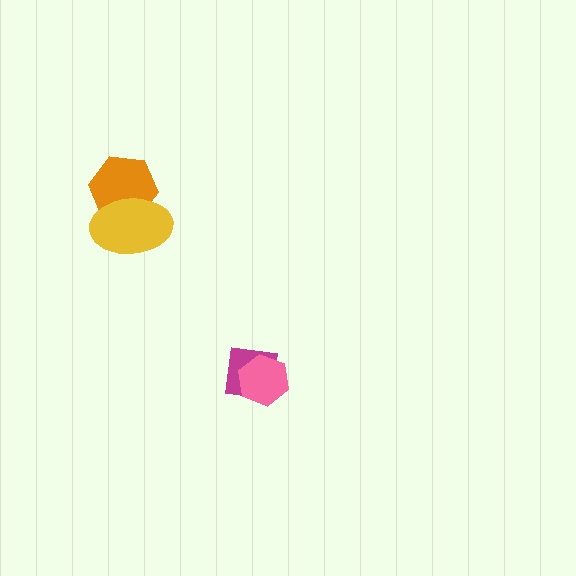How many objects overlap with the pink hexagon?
1 object overlaps with the pink hexagon.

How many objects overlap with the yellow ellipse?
1 object overlaps with the yellow ellipse.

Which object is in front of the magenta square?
The pink hexagon is in front of the magenta square.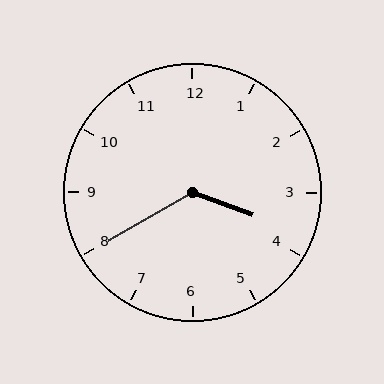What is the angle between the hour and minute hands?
Approximately 130 degrees.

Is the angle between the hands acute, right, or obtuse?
It is obtuse.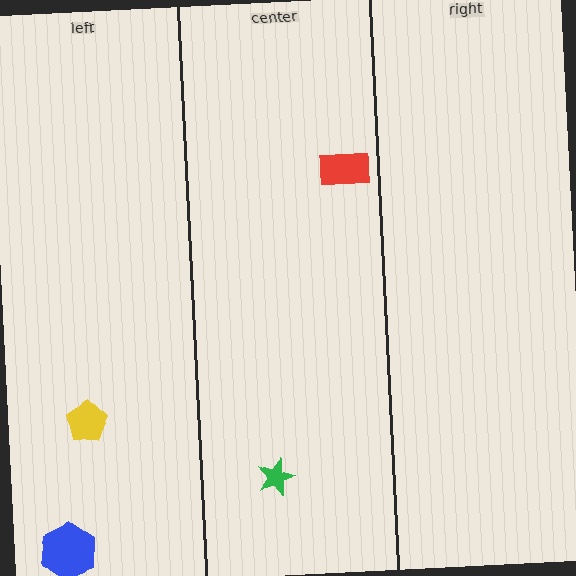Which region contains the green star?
The center region.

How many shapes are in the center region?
2.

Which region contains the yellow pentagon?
The left region.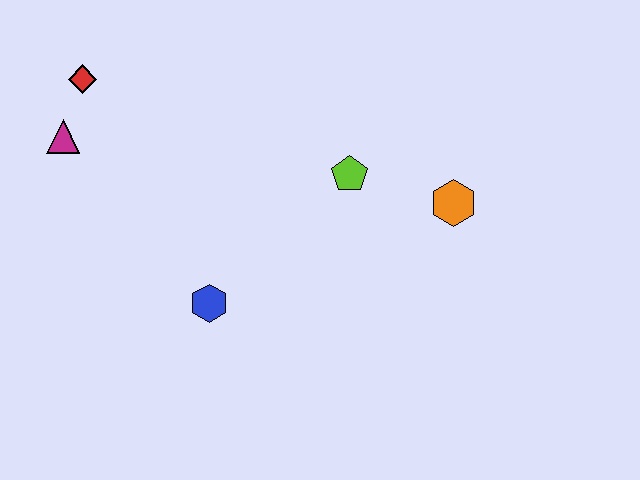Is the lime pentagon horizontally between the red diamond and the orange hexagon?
Yes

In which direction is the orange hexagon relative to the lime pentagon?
The orange hexagon is to the right of the lime pentagon.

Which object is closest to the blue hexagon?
The lime pentagon is closest to the blue hexagon.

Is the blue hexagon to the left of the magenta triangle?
No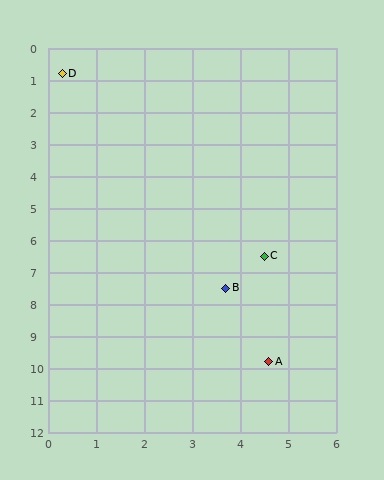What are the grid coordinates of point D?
Point D is at approximately (0.3, 0.8).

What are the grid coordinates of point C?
Point C is at approximately (4.5, 6.5).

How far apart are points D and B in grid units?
Points D and B are about 7.5 grid units apart.